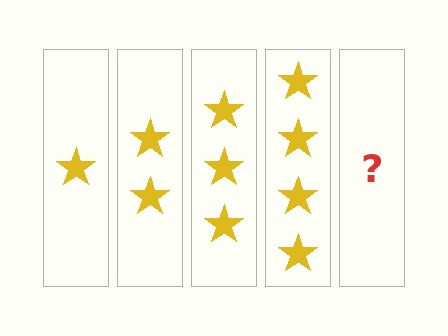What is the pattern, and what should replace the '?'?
The pattern is that each step adds one more star. The '?' should be 5 stars.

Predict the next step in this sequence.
The next step is 5 stars.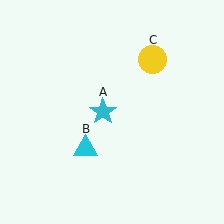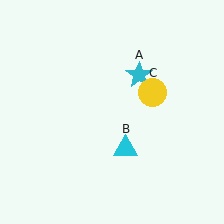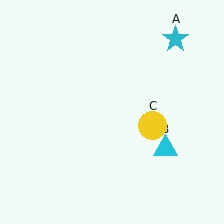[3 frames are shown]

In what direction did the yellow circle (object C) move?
The yellow circle (object C) moved down.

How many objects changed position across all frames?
3 objects changed position: cyan star (object A), cyan triangle (object B), yellow circle (object C).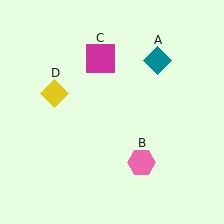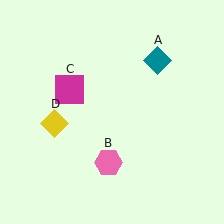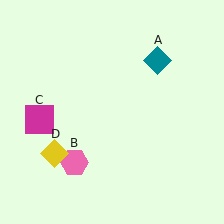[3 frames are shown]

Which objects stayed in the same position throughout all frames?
Teal diamond (object A) remained stationary.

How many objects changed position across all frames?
3 objects changed position: pink hexagon (object B), magenta square (object C), yellow diamond (object D).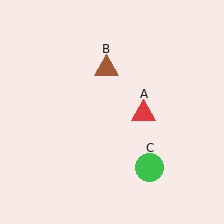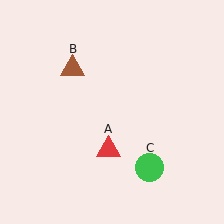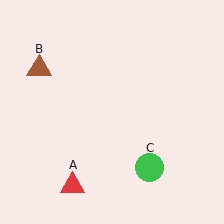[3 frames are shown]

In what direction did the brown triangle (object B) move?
The brown triangle (object B) moved left.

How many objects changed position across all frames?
2 objects changed position: red triangle (object A), brown triangle (object B).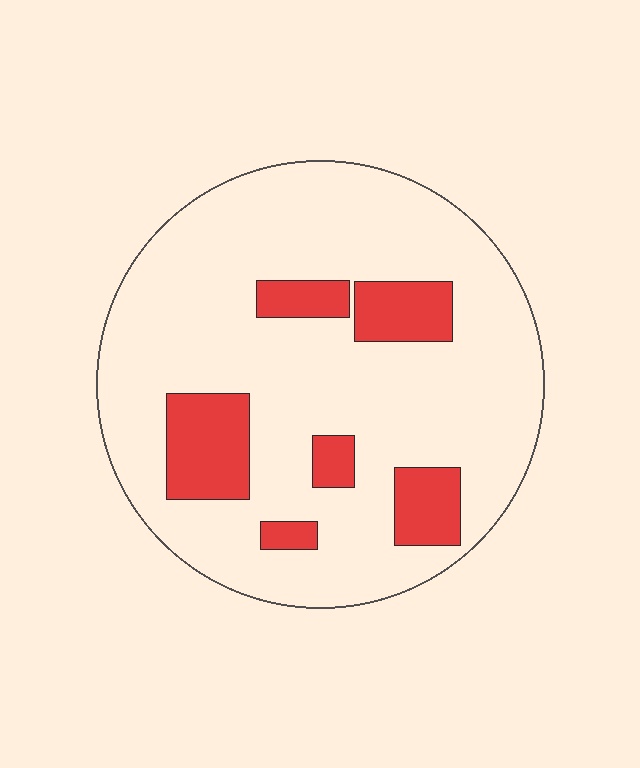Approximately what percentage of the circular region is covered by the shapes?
Approximately 20%.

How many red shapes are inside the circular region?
6.